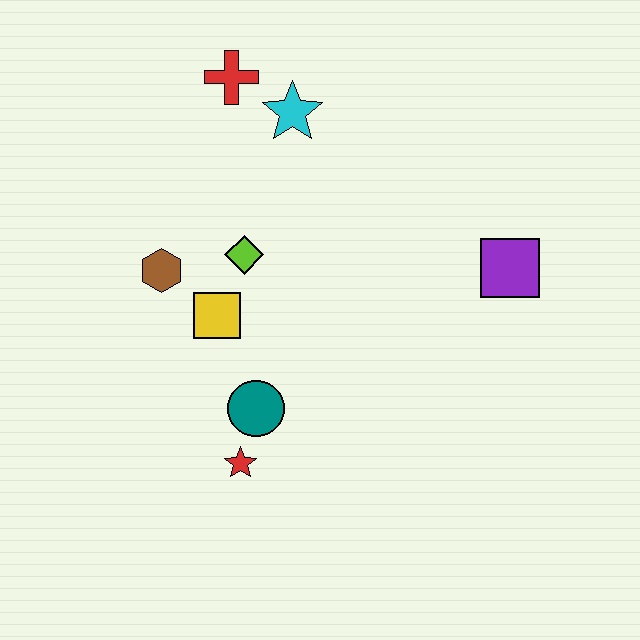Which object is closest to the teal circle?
The red star is closest to the teal circle.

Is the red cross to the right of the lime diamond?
No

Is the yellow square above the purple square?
No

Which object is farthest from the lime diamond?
The purple square is farthest from the lime diamond.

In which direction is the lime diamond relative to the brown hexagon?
The lime diamond is to the right of the brown hexagon.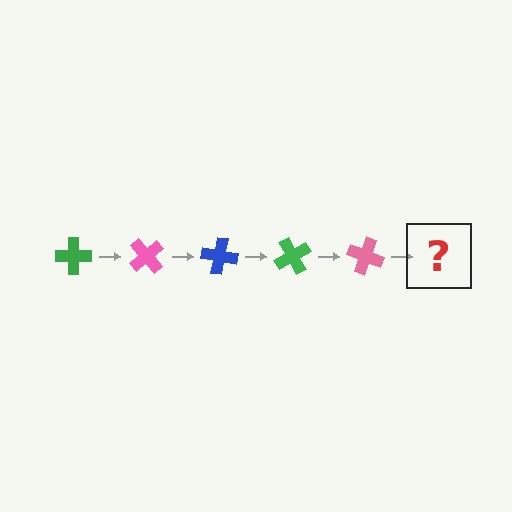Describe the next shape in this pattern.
It should be a blue cross, rotated 250 degrees from the start.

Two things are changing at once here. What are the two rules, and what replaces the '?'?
The two rules are that it rotates 50 degrees each step and the color cycles through green, pink, and blue. The '?' should be a blue cross, rotated 250 degrees from the start.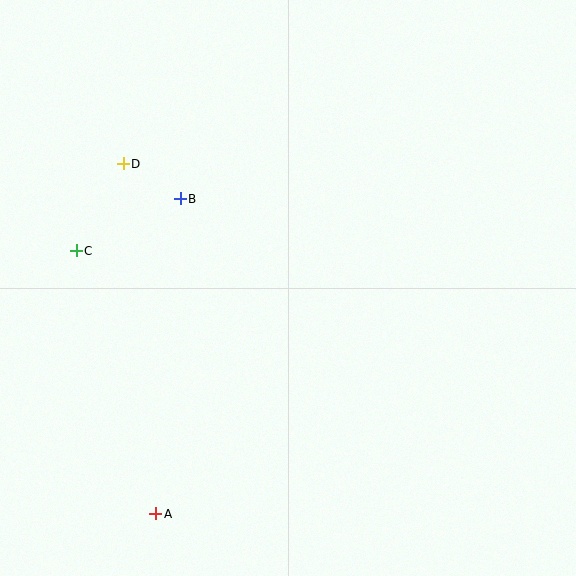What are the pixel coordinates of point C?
Point C is at (76, 251).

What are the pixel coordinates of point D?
Point D is at (123, 164).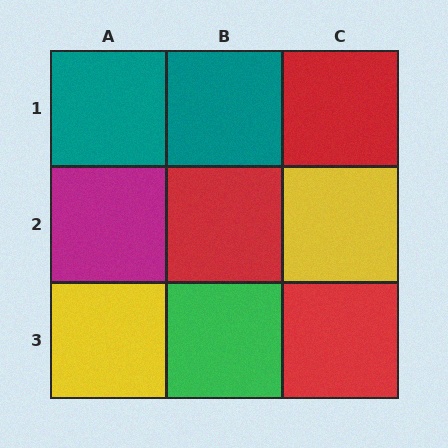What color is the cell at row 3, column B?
Green.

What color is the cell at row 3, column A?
Yellow.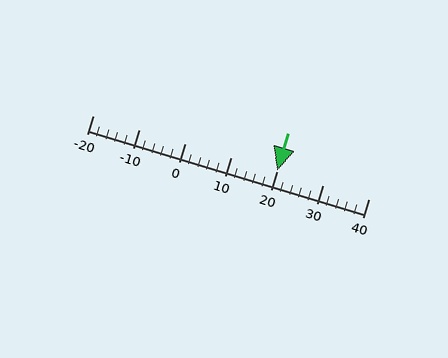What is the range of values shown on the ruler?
The ruler shows values from -20 to 40.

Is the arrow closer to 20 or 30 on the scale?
The arrow is closer to 20.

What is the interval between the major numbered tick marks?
The major tick marks are spaced 10 units apart.